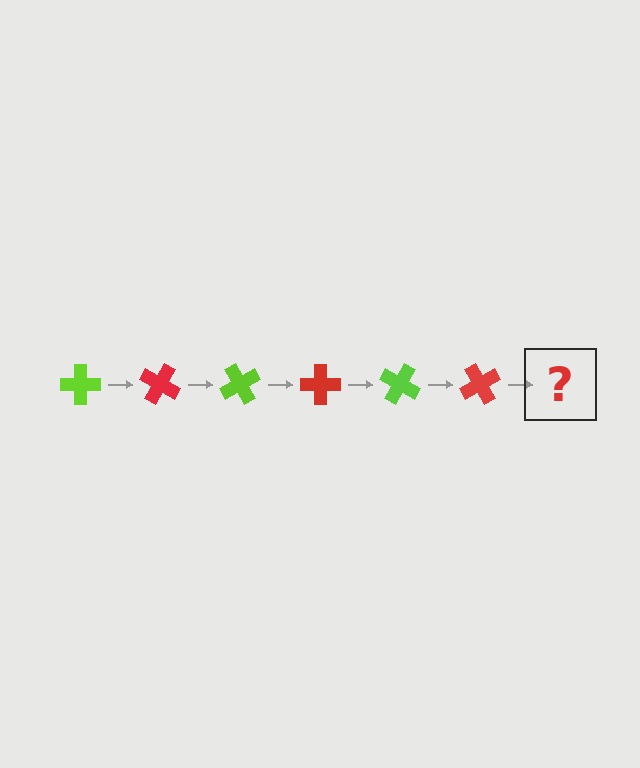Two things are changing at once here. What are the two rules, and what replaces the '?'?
The two rules are that it rotates 30 degrees each step and the color cycles through lime and red. The '?' should be a lime cross, rotated 180 degrees from the start.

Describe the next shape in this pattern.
It should be a lime cross, rotated 180 degrees from the start.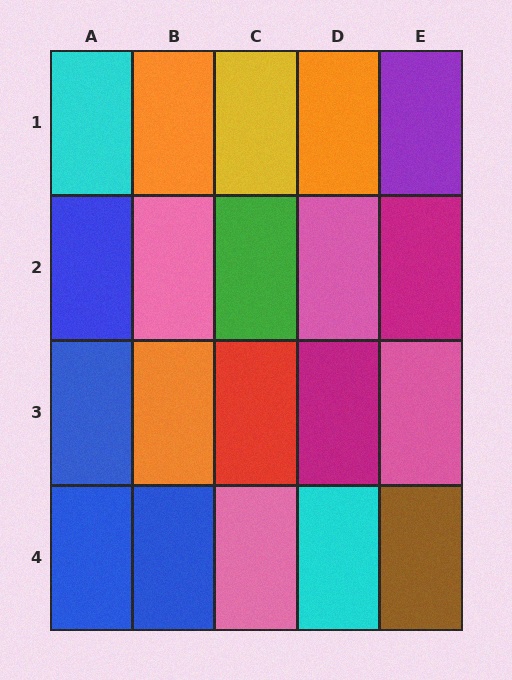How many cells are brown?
1 cell is brown.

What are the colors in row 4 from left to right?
Blue, blue, pink, cyan, brown.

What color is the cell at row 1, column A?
Cyan.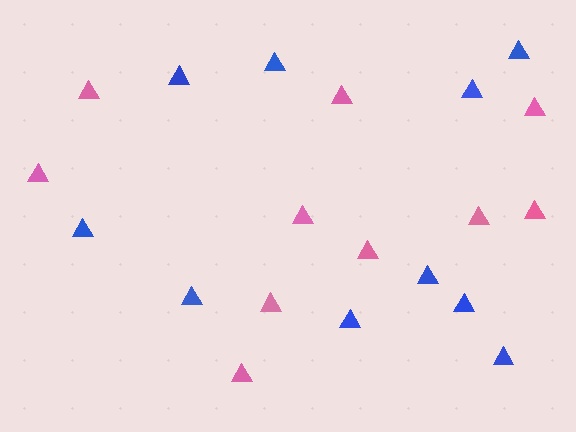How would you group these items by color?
There are 2 groups: one group of blue triangles (10) and one group of pink triangles (10).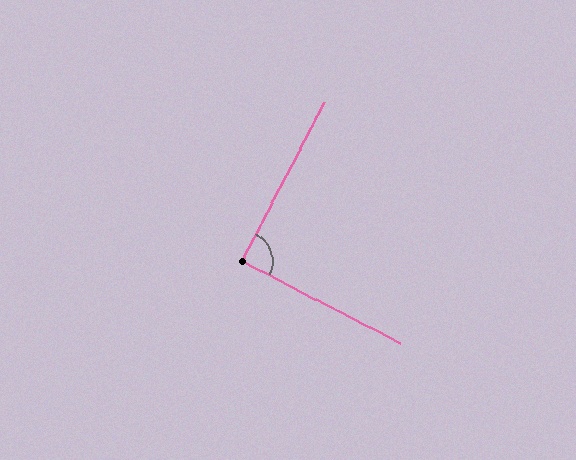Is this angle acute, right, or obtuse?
It is approximately a right angle.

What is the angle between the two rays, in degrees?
Approximately 90 degrees.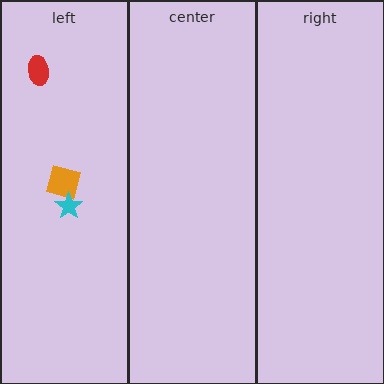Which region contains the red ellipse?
The left region.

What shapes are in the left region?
The orange square, the cyan star, the red ellipse.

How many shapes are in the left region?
3.